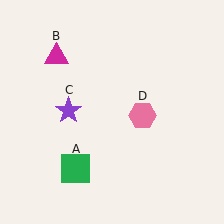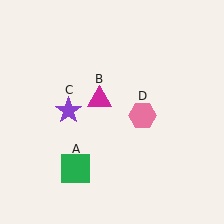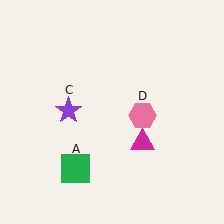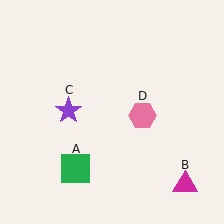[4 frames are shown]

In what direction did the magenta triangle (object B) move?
The magenta triangle (object B) moved down and to the right.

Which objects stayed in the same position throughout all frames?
Green square (object A) and purple star (object C) and pink hexagon (object D) remained stationary.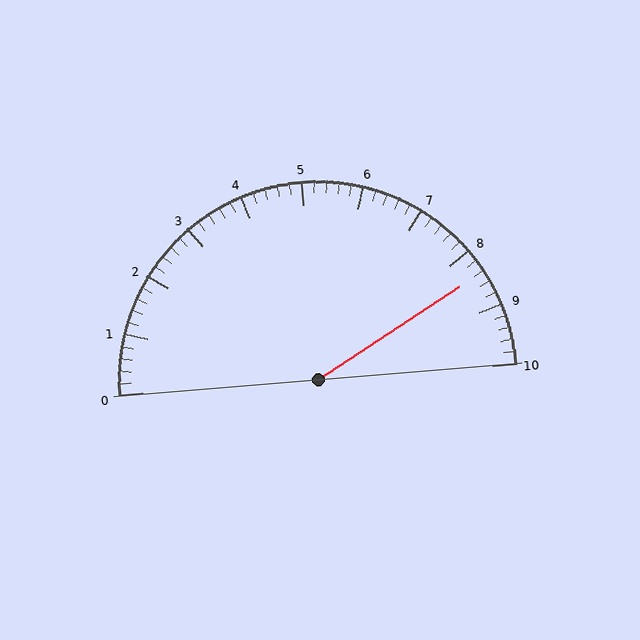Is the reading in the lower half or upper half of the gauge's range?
The reading is in the upper half of the range (0 to 10).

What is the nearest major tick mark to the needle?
The nearest major tick mark is 8.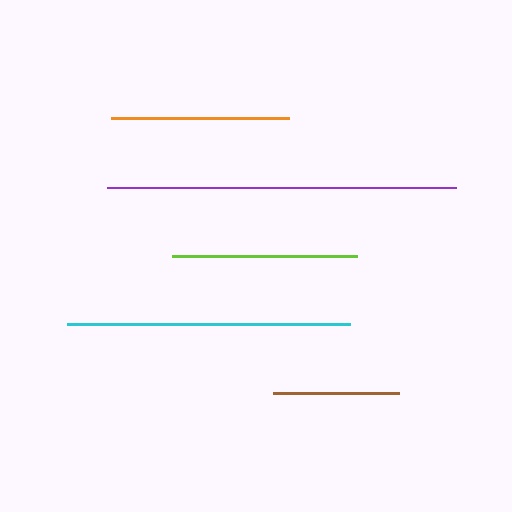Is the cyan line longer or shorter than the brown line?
The cyan line is longer than the brown line.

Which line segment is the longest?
The purple line is the longest at approximately 349 pixels.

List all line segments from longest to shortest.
From longest to shortest: purple, cyan, lime, orange, brown.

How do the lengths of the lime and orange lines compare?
The lime and orange lines are approximately the same length.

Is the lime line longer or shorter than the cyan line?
The cyan line is longer than the lime line.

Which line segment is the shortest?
The brown line is the shortest at approximately 126 pixels.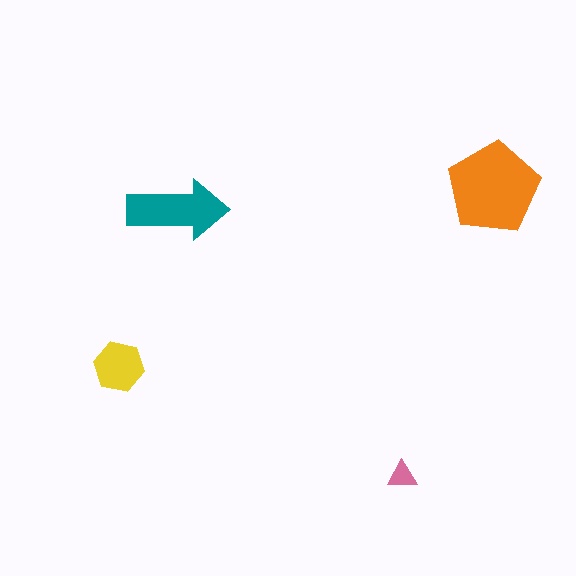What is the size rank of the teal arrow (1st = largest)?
2nd.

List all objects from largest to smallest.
The orange pentagon, the teal arrow, the yellow hexagon, the pink triangle.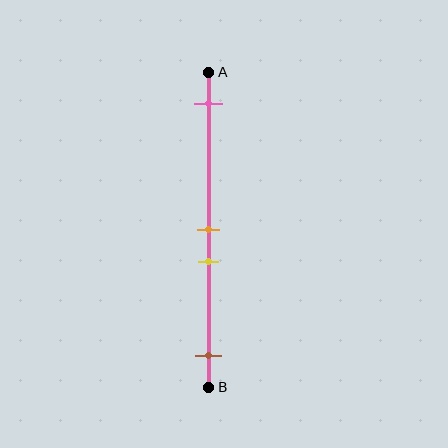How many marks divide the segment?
There are 4 marks dividing the segment.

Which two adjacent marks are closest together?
The orange and yellow marks are the closest adjacent pair.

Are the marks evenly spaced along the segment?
No, the marks are not evenly spaced.